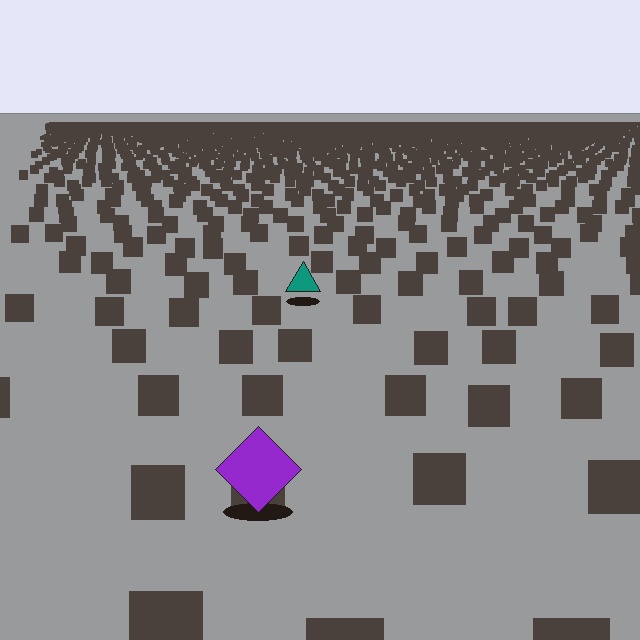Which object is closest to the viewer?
The purple diamond is closest. The texture marks near it are larger and more spread out.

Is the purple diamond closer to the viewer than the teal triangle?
Yes. The purple diamond is closer — you can tell from the texture gradient: the ground texture is coarser near it.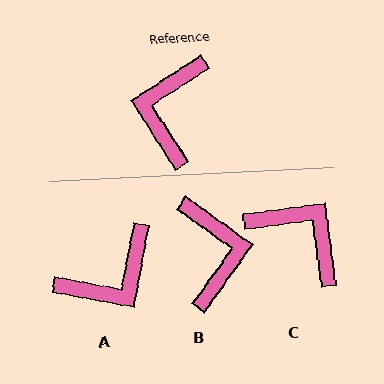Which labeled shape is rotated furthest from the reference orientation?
B, about 159 degrees away.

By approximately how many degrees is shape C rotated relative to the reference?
Approximately 115 degrees clockwise.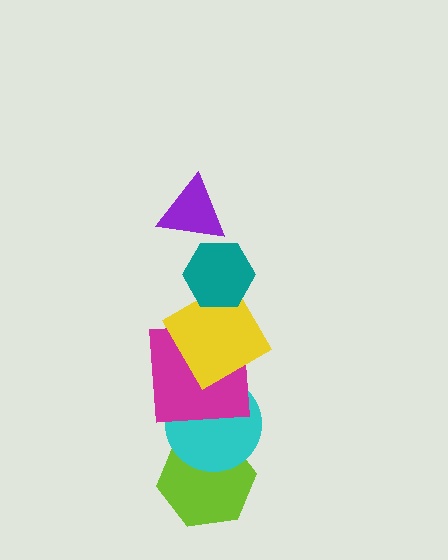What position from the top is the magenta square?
The magenta square is 4th from the top.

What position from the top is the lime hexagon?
The lime hexagon is 6th from the top.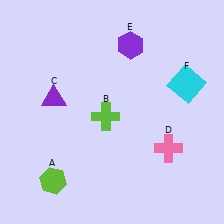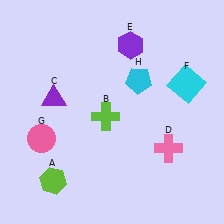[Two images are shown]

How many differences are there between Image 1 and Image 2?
There are 2 differences between the two images.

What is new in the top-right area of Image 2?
A cyan pentagon (H) was added in the top-right area of Image 2.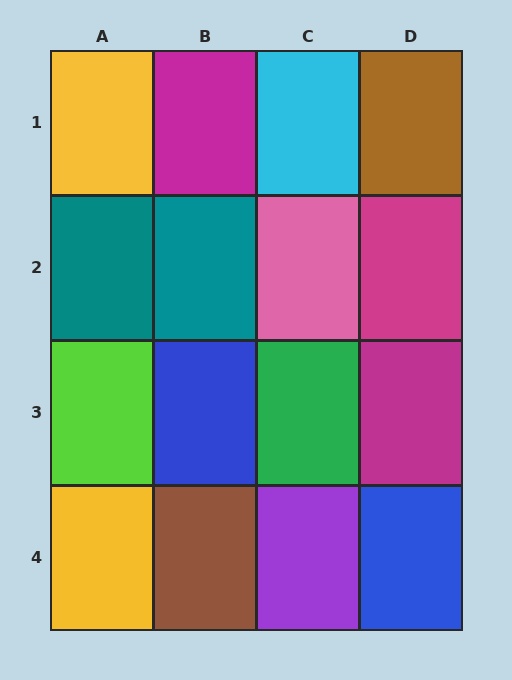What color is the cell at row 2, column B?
Teal.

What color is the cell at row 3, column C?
Green.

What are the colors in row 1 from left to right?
Yellow, magenta, cyan, brown.